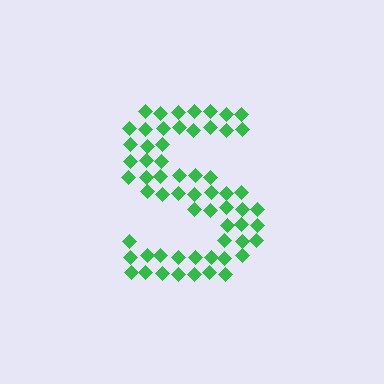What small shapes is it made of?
It is made of small diamonds.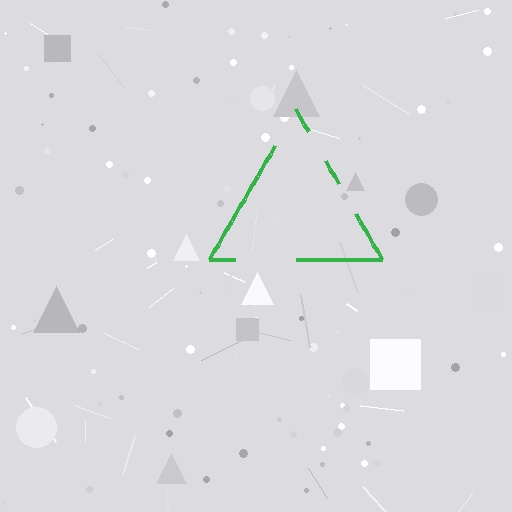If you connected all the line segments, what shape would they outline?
They would outline a triangle.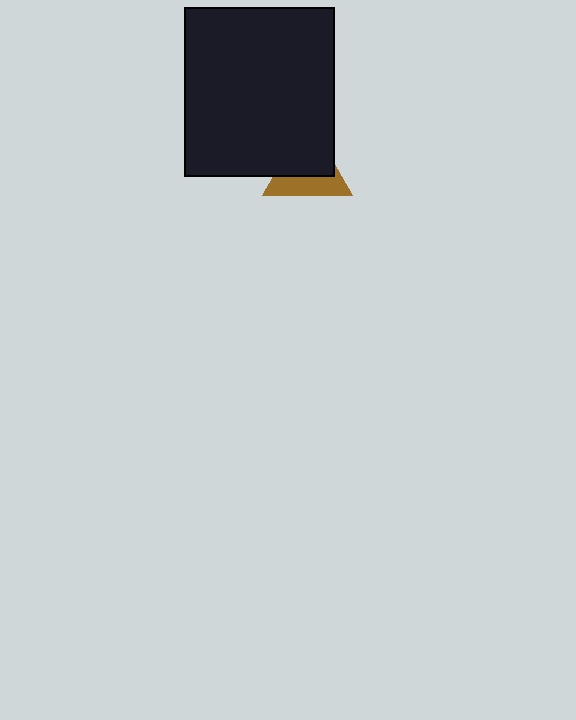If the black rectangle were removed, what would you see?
You would see the complete brown triangle.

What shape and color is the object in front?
The object in front is a black rectangle.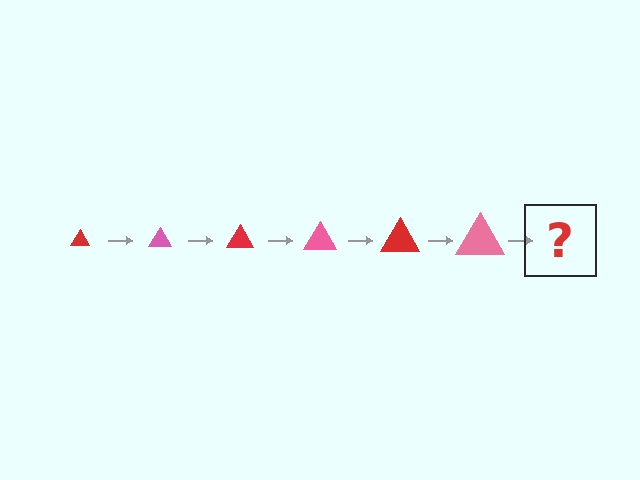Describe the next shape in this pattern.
It should be a red triangle, larger than the previous one.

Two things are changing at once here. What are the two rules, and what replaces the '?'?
The two rules are that the triangle grows larger each step and the color cycles through red and pink. The '?' should be a red triangle, larger than the previous one.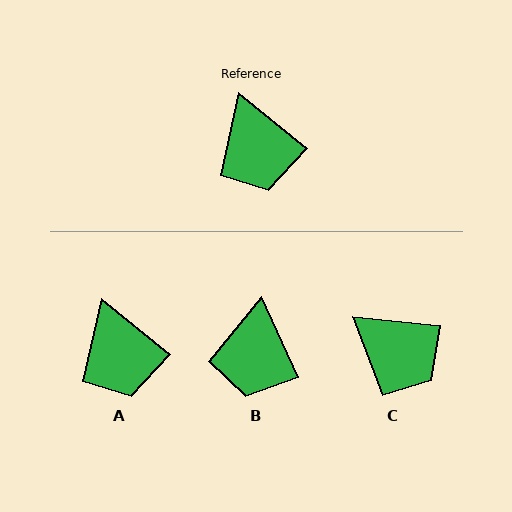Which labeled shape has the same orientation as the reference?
A.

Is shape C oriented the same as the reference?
No, it is off by about 33 degrees.